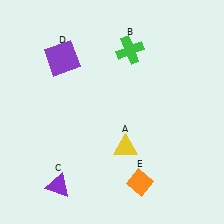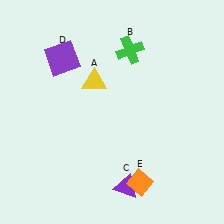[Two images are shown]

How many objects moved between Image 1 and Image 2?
2 objects moved between the two images.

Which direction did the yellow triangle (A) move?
The yellow triangle (A) moved up.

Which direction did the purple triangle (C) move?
The purple triangle (C) moved right.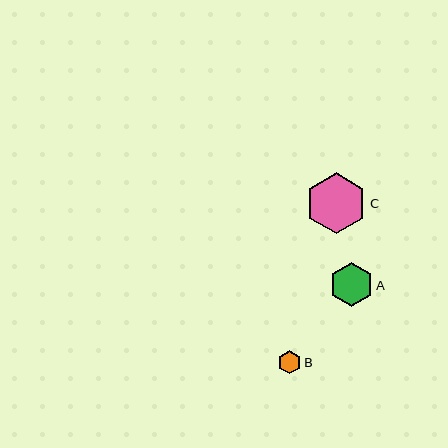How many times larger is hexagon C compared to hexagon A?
Hexagon C is approximately 1.4 times the size of hexagon A.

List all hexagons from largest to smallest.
From largest to smallest: C, A, B.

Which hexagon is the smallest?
Hexagon B is the smallest with a size of approximately 24 pixels.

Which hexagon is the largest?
Hexagon C is the largest with a size of approximately 61 pixels.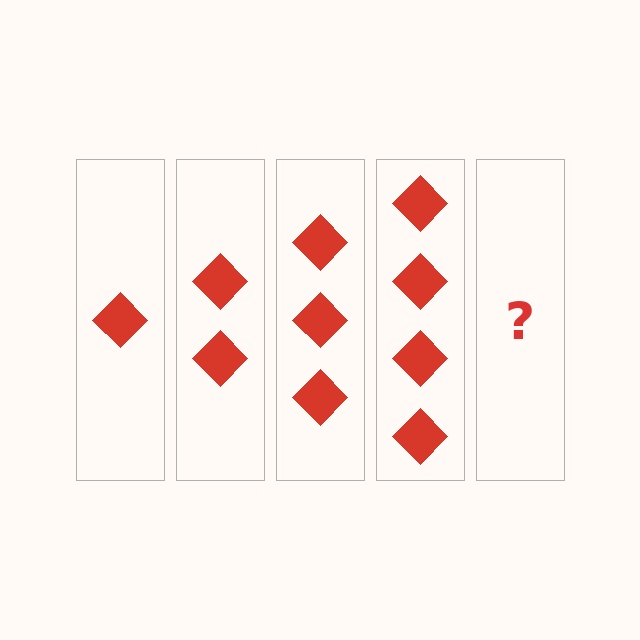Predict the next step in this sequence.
The next step is 5 diamonds.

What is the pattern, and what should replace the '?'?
The pattern is that each step adds one more diamond. The '?' should be 5 diamonds.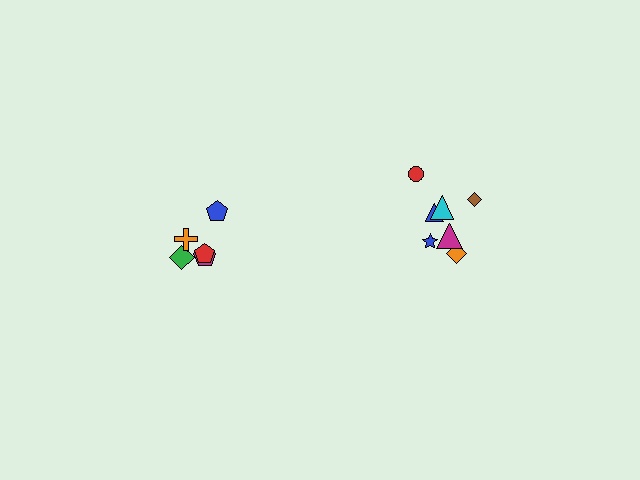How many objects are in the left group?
There are 5 objects.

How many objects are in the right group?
There are 7 objects.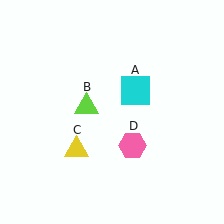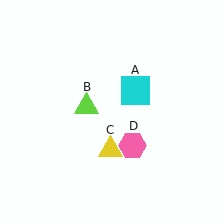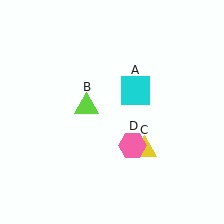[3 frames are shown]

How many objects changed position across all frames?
1 object changed position: yellow triangle (object C).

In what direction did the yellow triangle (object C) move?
The yellow triangle (object C) moved right.